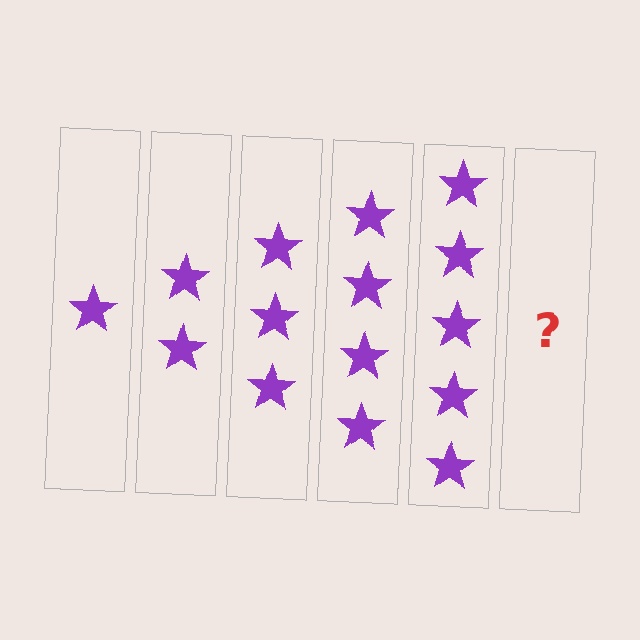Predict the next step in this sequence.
The next step is 6 stars.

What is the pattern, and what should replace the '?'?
The pattern is that each step adds one more star. The '?' should be 6 stars.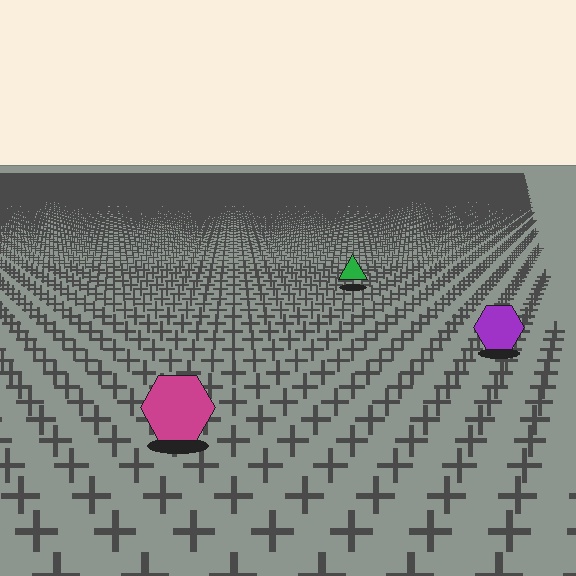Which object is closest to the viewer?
The magenta hexagon is closest. The texture marks near it are larger and more spread out.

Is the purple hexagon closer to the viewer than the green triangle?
Yes. The purple hexagon is closer — you can tell from the texture gradient: the ground texture is coarser near it.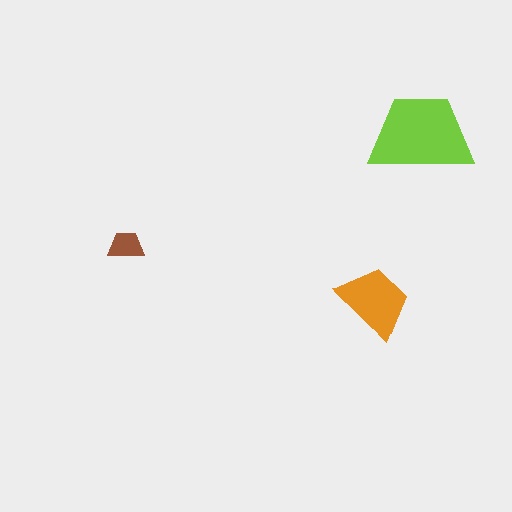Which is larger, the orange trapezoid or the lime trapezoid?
The lime one.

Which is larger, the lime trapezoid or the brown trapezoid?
The lime one.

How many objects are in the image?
There are 3 objects in the image.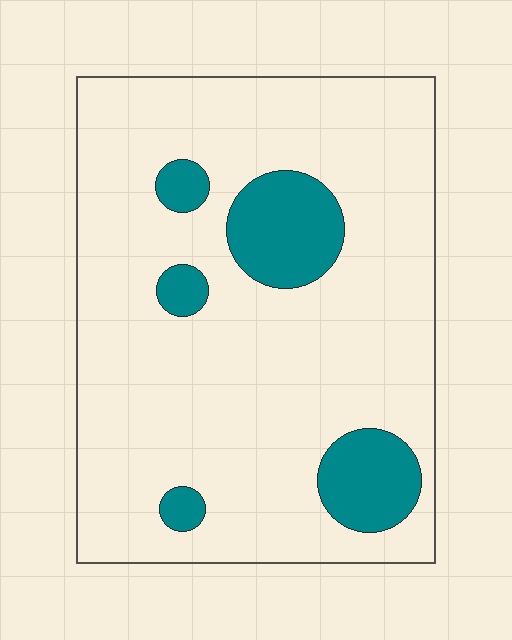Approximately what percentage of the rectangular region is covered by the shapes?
Approximately 15%.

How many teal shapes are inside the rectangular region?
5.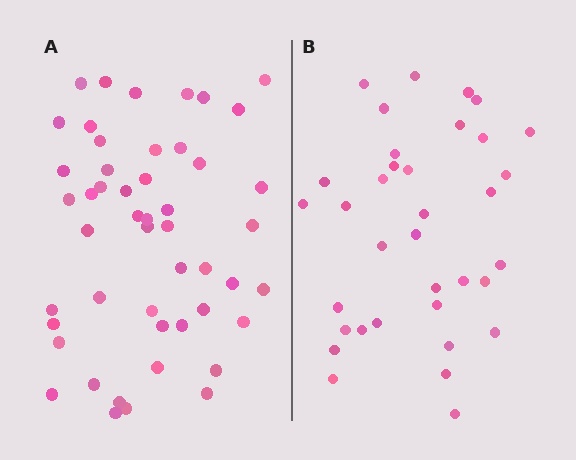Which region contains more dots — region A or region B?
Region A (the left region) has more dots.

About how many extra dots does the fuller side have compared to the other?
Region A has approximately 15 more dots than region B.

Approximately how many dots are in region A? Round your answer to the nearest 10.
About 50 dots. (The exact count is 49, which rounds to 50.)